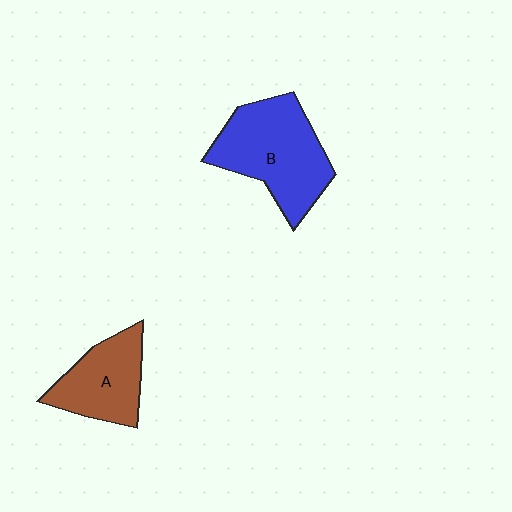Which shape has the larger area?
Shape B (blue).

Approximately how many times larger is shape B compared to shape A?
Approximately 1.5 times.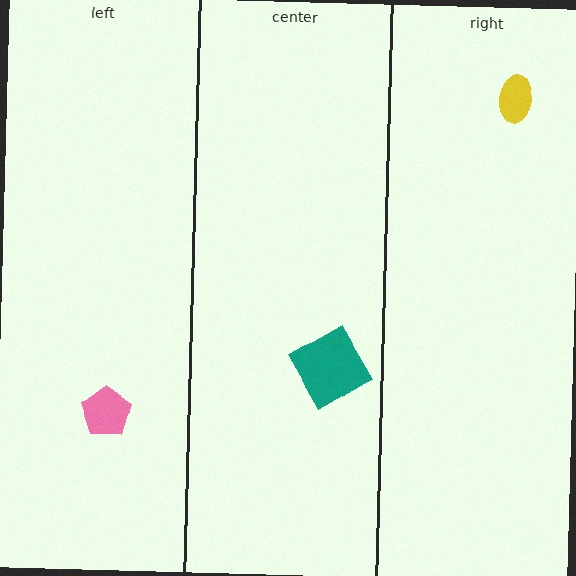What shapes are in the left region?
The pink pentagon.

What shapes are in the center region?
The teal square.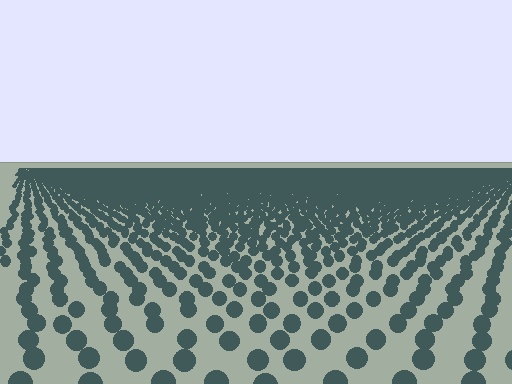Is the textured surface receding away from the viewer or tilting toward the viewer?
The surface is receding away from the viewer. Texture elements get smaller and denser toward the top.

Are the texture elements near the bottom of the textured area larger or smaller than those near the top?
Larger. Near the bottom, elements are closer to the viewer and appear at a bigger on-screen size.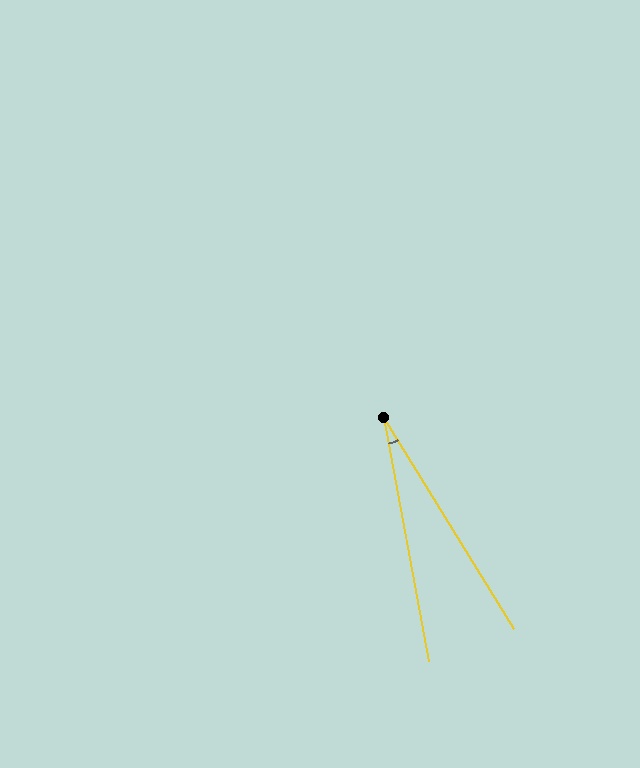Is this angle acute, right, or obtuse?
It is acute.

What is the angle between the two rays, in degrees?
Approximately 21 degrees.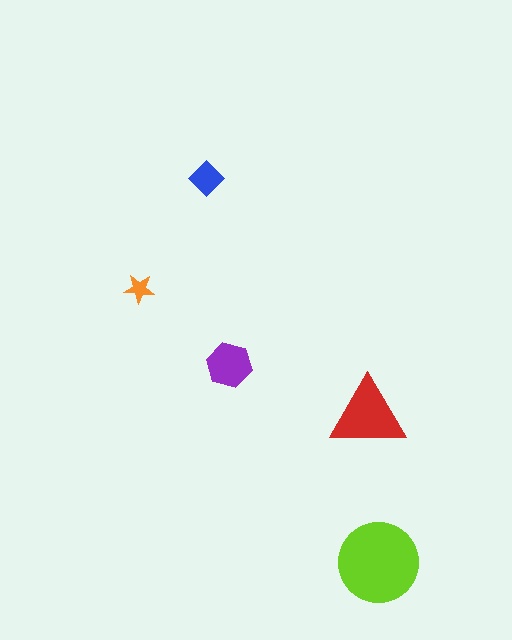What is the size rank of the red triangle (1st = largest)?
2nd.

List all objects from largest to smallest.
The lime circle, the red triangle, the purple hexagon, the blue diamond, the orange star.